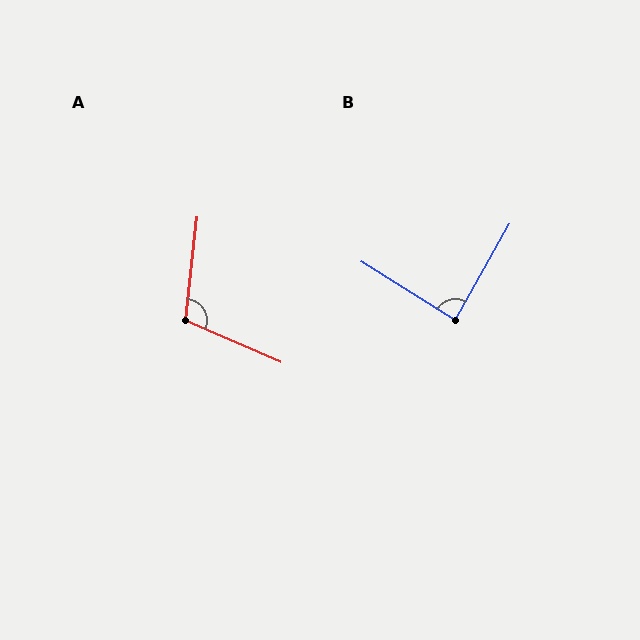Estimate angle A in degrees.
Approximately 107 degrees.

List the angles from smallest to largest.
B (87°), A (107°).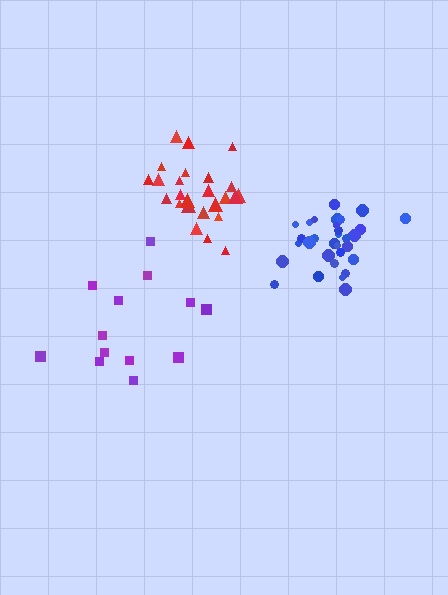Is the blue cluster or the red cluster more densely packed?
Blue.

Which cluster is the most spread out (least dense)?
Purple.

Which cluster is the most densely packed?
Blue.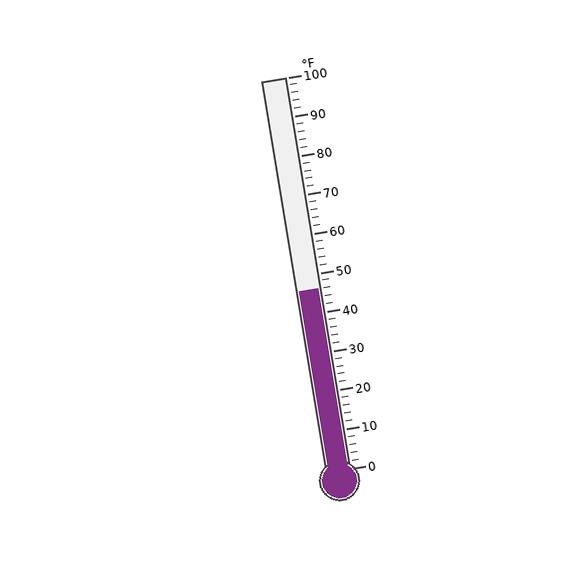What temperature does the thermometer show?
The thermometer shows approximately 46°F.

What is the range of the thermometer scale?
The thermometer scale ranges from 0°F to 100°F.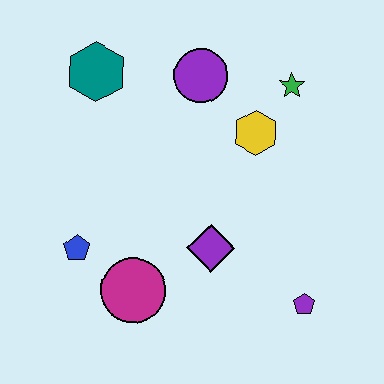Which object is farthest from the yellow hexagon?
The blue pentagon is farthest from the yellow hexagon.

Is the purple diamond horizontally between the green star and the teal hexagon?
Yes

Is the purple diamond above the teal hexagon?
No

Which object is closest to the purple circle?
The yellow hexagon is closest to the purple circle.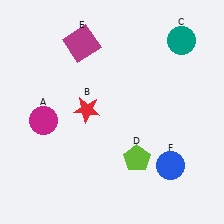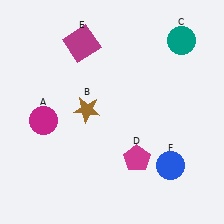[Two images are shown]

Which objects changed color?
B changed from red to brown. D changed from lime to magenta.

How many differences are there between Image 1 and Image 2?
There are 2 differences between the two images.